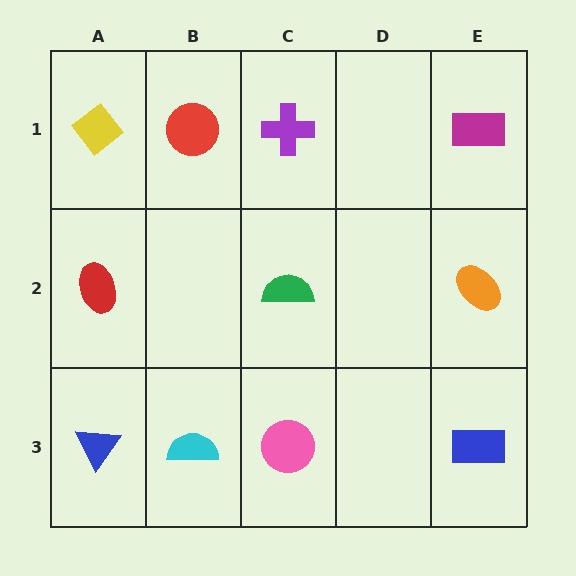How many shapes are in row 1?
4 shapes.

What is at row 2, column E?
An orange ellipse.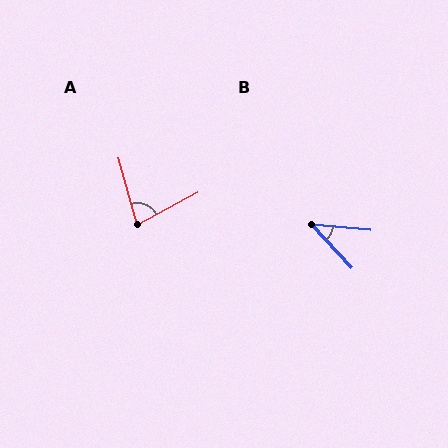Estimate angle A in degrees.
Approximately 77 degrees.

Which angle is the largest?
A, at approximately 77 degrees.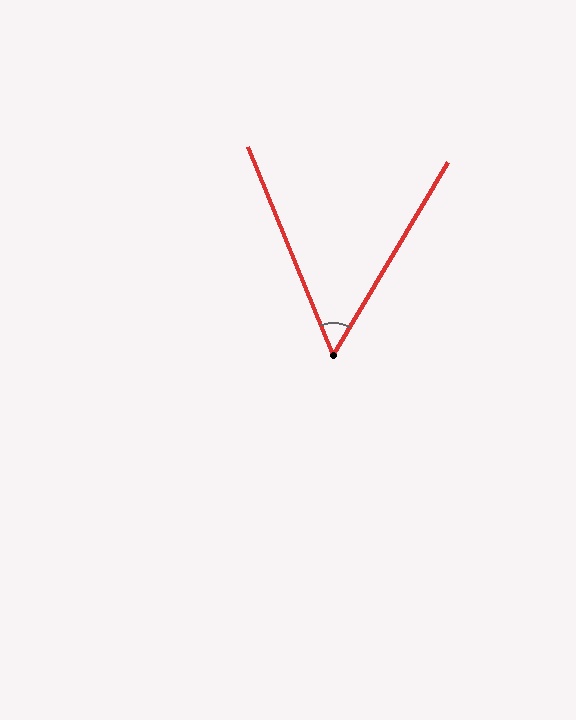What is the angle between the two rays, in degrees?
Approximately 53 degrees.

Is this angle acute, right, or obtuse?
It is acute.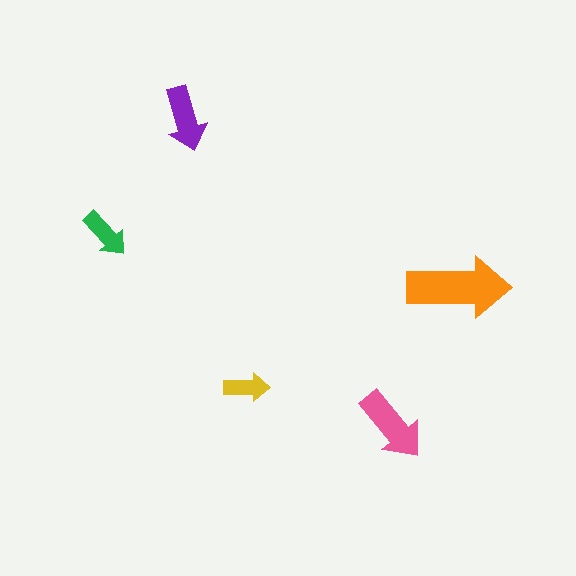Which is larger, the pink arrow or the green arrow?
The pink one.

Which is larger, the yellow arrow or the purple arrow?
The purple one.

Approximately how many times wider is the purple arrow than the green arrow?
About 1.5 times wider.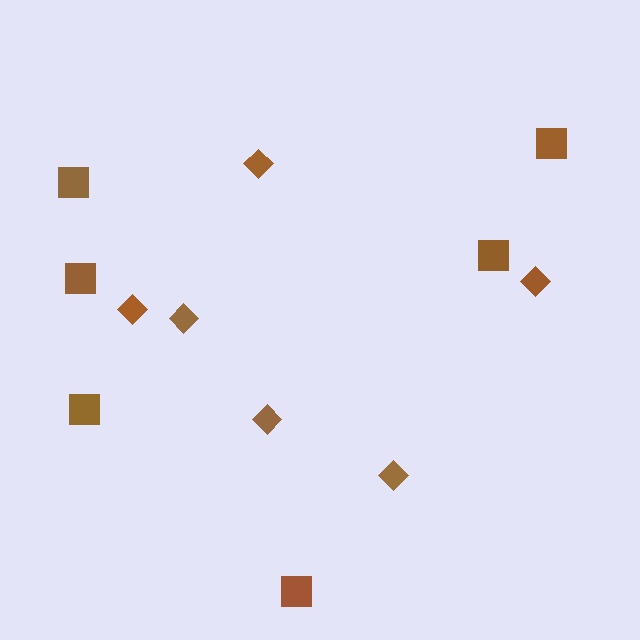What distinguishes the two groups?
There are 2 groups: one group of squares (6) and one group of diamonds (6).